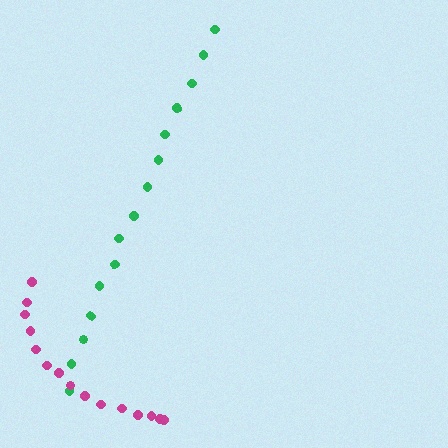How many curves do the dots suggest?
There are 2 distinct paths.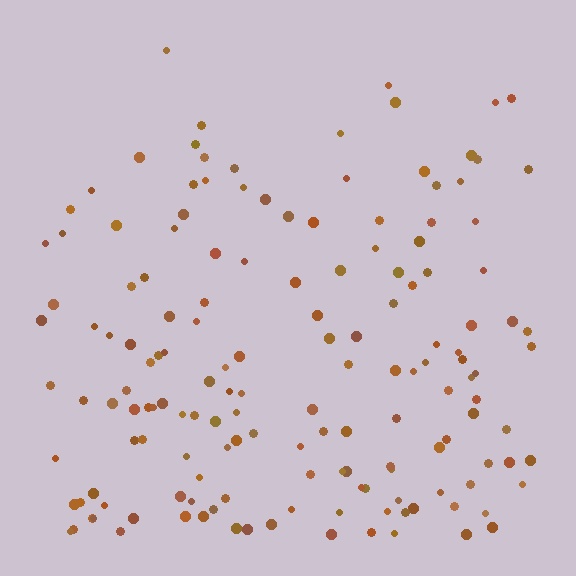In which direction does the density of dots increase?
From top to bottom, with the bottom side densest.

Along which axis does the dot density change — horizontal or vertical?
Vertical.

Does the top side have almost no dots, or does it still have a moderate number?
Still a moderate number, just noticeably fewer than the bottom.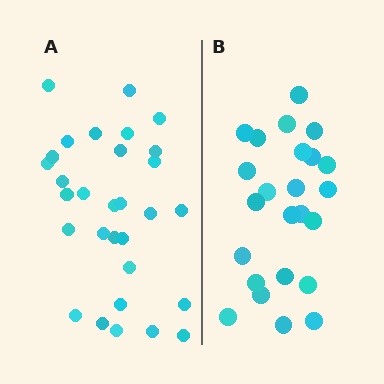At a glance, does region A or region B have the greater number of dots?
Region A (the left region) has more dots.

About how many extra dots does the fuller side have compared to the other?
Region A has about 6 more dots than region B.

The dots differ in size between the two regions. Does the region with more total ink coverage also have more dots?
No. Region B has more total ink coverage because its dots are larger, but region A actually contains more individual dots. Total area can be misleading — the number of items is what matters here.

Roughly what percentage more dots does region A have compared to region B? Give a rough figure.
About 25% more.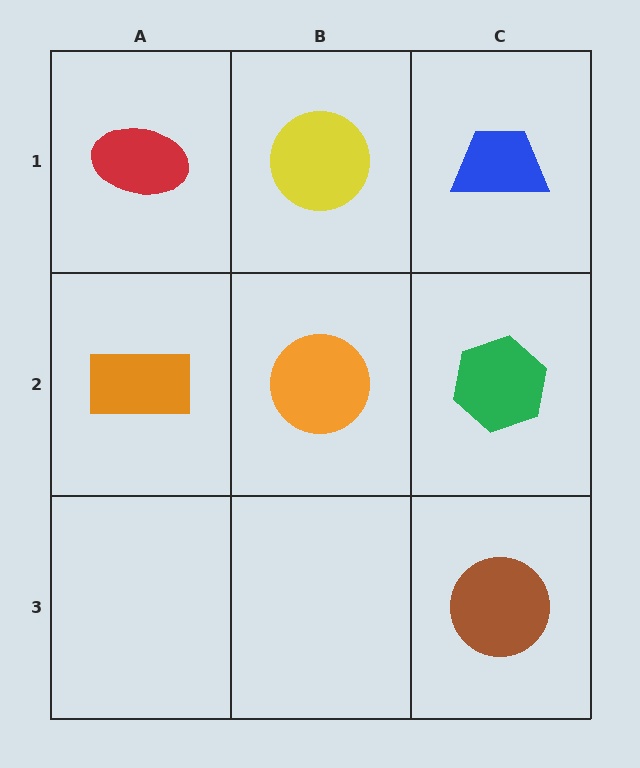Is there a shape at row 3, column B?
No, that cell is empty.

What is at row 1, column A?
A red ellipse.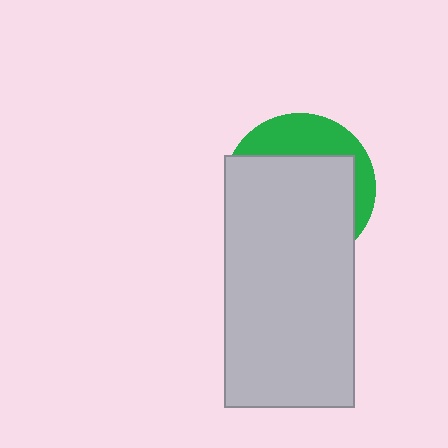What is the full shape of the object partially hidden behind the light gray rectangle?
The partially hidden object is a green circle.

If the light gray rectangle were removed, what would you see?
You would see the complete green circle.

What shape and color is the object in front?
The object in front is a light gray rectangle.